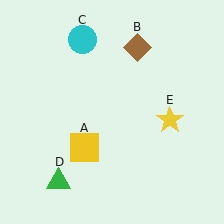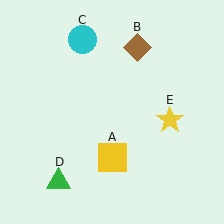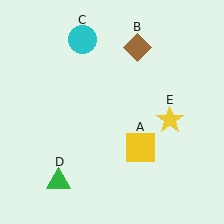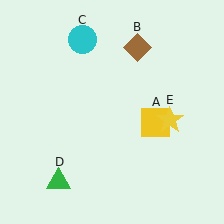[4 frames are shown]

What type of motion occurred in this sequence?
The yellow square (object A) rotated counterclockwise around the center of the scene.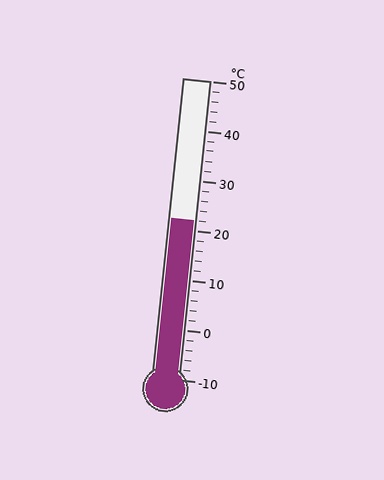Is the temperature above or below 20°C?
The temperature is above 20°C.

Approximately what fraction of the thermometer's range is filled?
The thermometer is filled to approximately 55% of its range.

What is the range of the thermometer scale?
The thermometer scale ranges from -10°C to 50°C.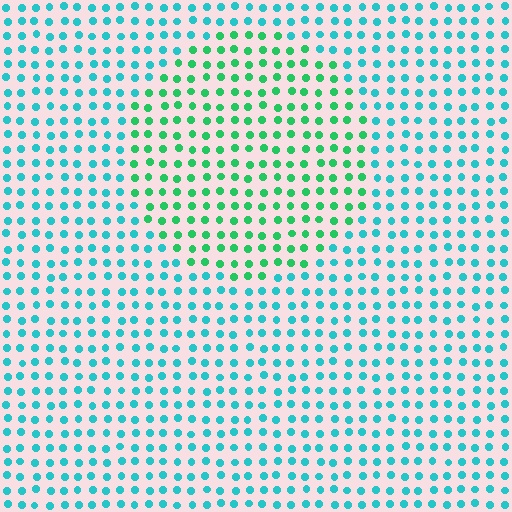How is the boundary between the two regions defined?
The boundary is defined purely by a slight shift in hue (about 39 degrees). Spacing, size, and orientation are identical on both sides.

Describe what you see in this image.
The image is filled with small cyan elements in a uniform arrangement. A circle-shaped region is visible where the elements are tinted to a slightly different hue, forming a subtle color boundary.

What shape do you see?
I see a circle.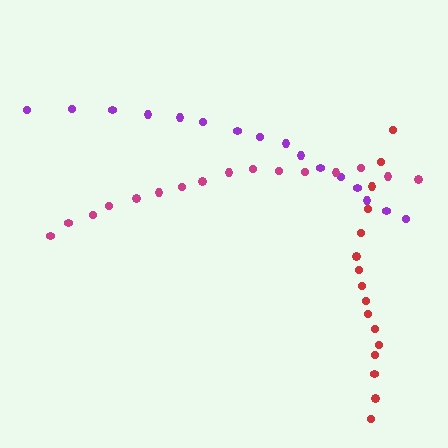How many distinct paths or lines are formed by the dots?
There are 3 distinct paths.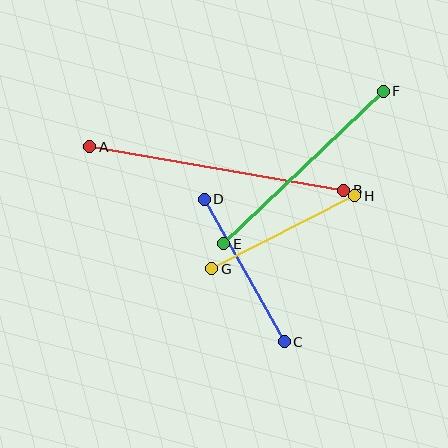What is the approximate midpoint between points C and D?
The midpoint is at approximately (244, 271) pixels.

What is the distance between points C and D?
The distance is approximately 163 pixels.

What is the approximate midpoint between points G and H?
The midpoint is at approximately (283, 232) pixels.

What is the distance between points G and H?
The distance is approximately 160 pixels.